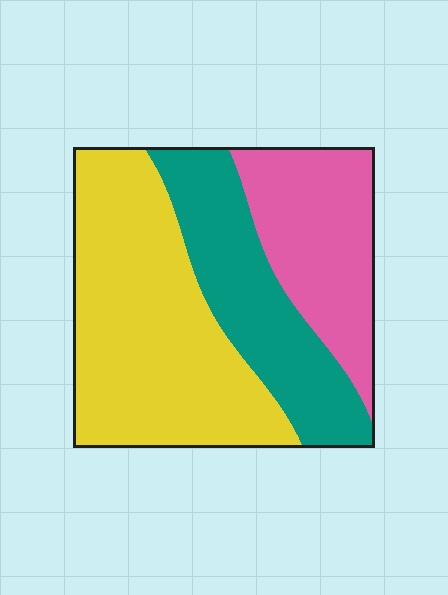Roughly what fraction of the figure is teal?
Teal takes up about one quarter (1/4) of the figure.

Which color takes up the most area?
Yellow, at roughly 45%.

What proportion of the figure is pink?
Pink takes up about one quarter (1/4) of the figure.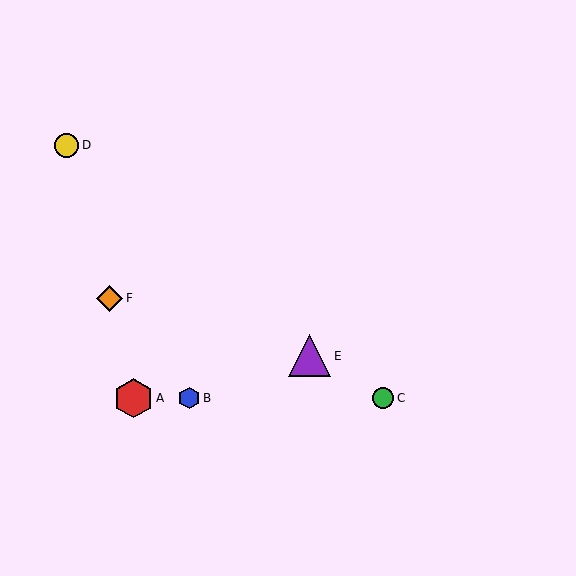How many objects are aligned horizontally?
3 objects (A, B, C) are aligned horizontally.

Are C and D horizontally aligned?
No, C is at y≈398 and D is at y≈145.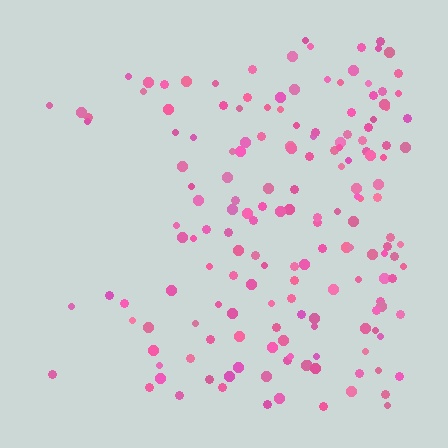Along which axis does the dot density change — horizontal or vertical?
Horizontal.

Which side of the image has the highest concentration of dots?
The right.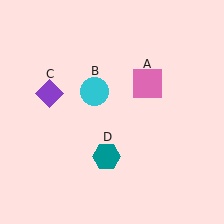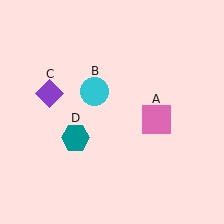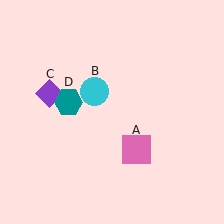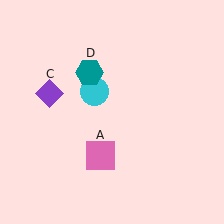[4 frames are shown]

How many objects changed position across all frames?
2 objects changed position: pink square (object A), teal hexagon (object D).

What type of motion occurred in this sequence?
The pink square (object A), teal hexagon (object D) rotated clockwise around the center of the scene.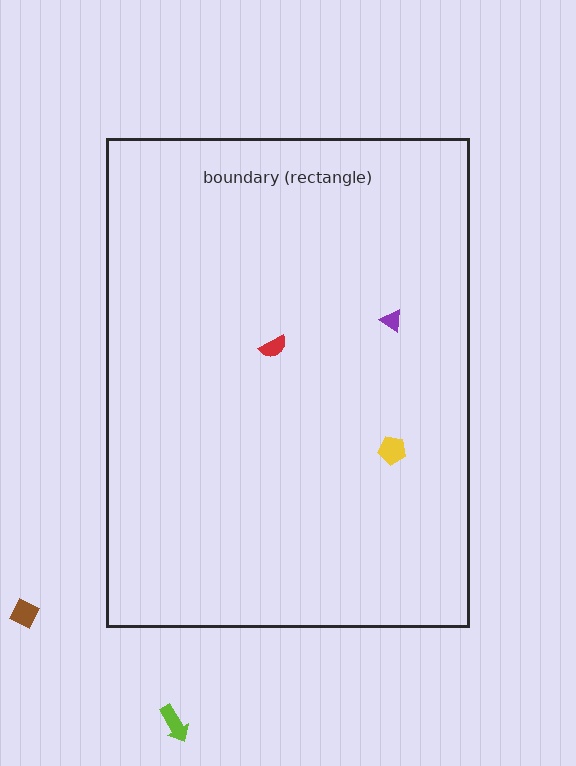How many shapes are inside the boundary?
3 inside, 2 outside.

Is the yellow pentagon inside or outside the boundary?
Inside.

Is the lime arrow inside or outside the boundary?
Outside.